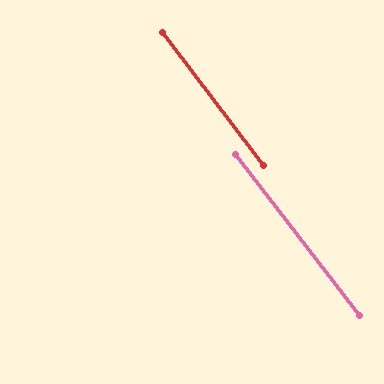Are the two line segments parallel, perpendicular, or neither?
Parallel — their directions differ by only 0.6°.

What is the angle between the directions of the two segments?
Approximately 1 degree.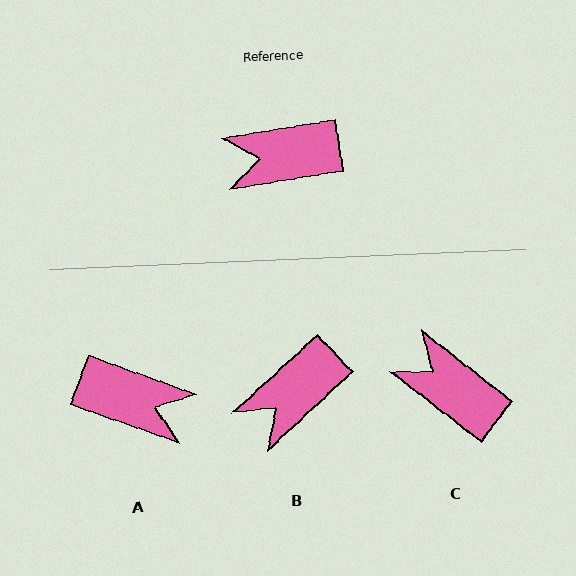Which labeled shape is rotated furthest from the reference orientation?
A, about 151 degrees away.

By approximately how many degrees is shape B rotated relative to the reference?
Approximately 33 degrees counter-clockwise.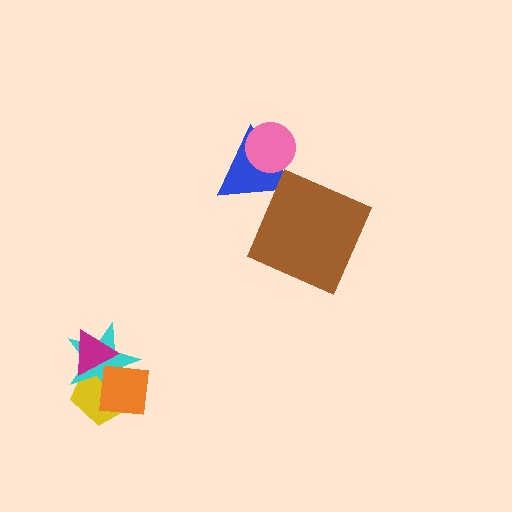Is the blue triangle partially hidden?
Yes, it is partially covered by another shape.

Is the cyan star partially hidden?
Yes, it is partially covered by another shape.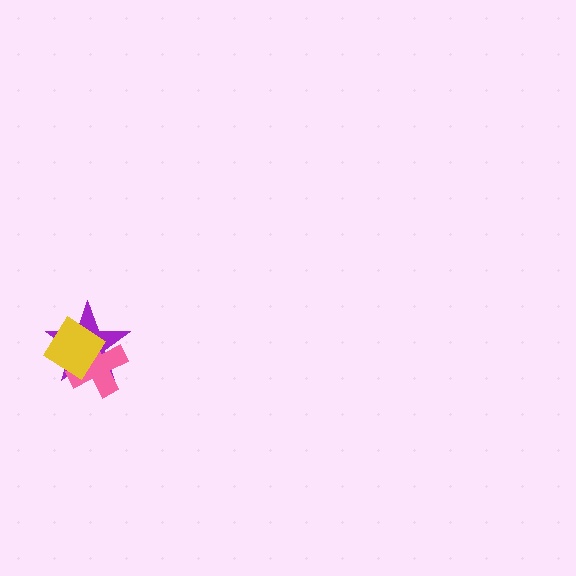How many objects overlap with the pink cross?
2 objects overlap with the pink cross.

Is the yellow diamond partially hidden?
No, no other shape covers it.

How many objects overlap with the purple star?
2 objects overlap with the purple star.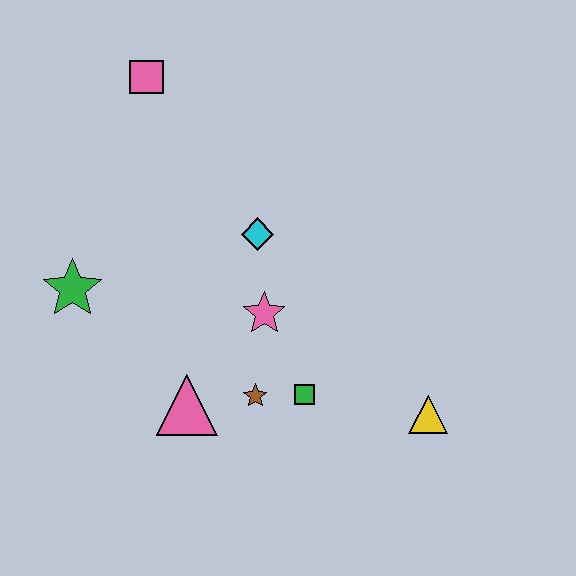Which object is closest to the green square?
The brown star is closest to the green square.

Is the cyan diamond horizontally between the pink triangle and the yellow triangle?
Yes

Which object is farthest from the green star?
The yellow triangle is farthest from the green star.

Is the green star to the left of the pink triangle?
Yes